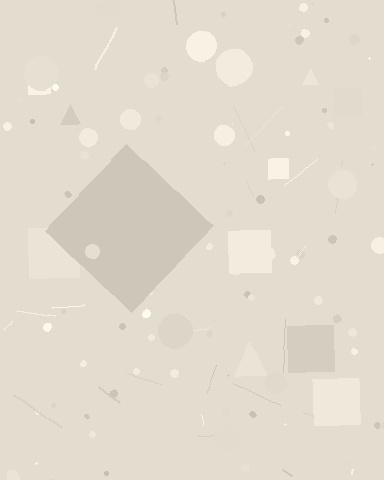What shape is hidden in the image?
A diamond is hidden in the image.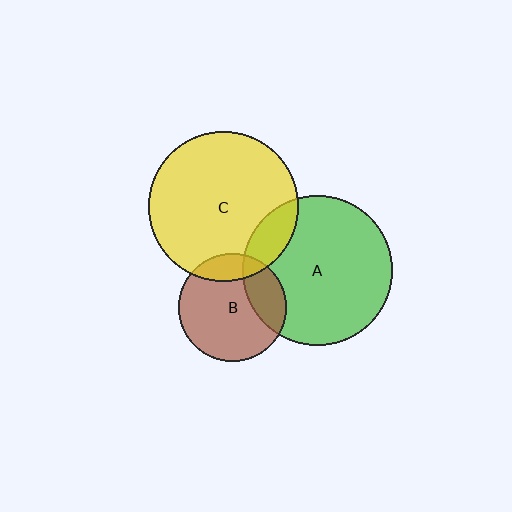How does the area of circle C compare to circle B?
Approximately 1.9 times.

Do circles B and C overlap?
Yes.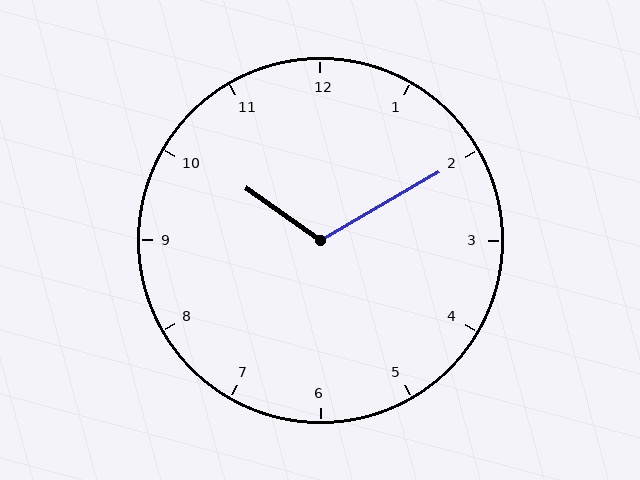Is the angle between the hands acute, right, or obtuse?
It is obtuse.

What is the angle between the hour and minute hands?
Approximately 115 degrees.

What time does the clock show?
10:10.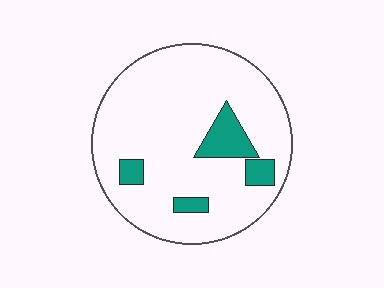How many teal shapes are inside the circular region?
4.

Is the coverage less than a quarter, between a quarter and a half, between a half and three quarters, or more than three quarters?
Less than a quarter.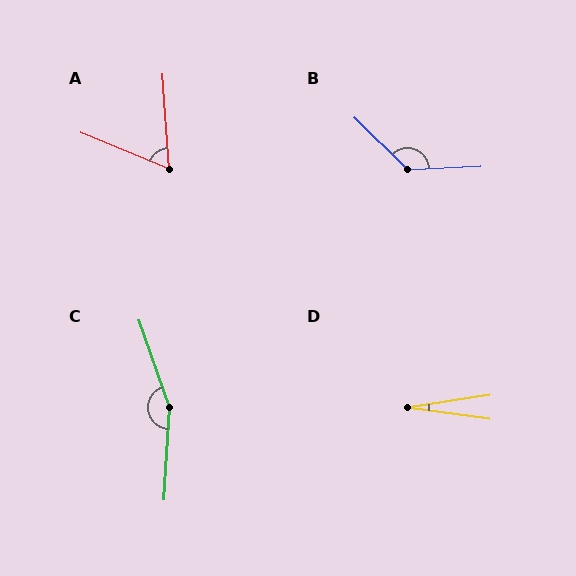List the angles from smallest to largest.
D (17°), A (64°), B (132°), C (157°).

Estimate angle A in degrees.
Approximately 64 degrees.